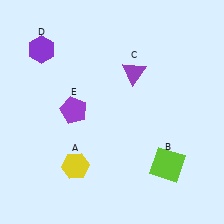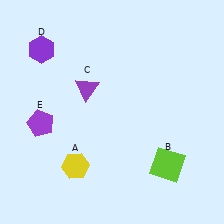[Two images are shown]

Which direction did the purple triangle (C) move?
The purple triangle (C) moved left.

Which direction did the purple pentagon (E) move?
The purple pentagon (E) moved left.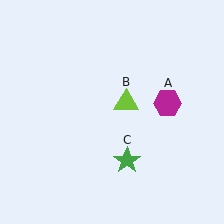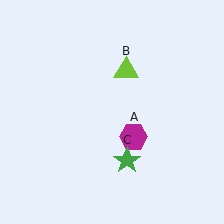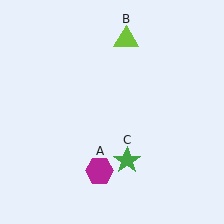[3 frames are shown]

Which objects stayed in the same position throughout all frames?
Green star (object C) remained stationary.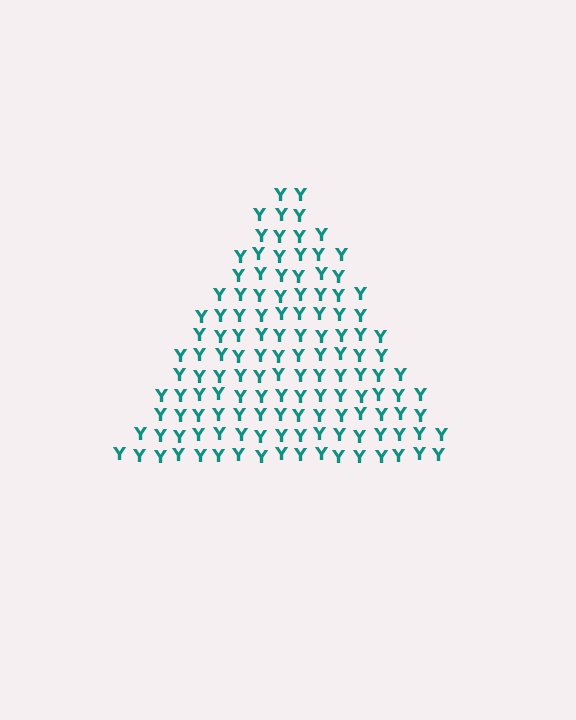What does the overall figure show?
The overall figure shows a triangle.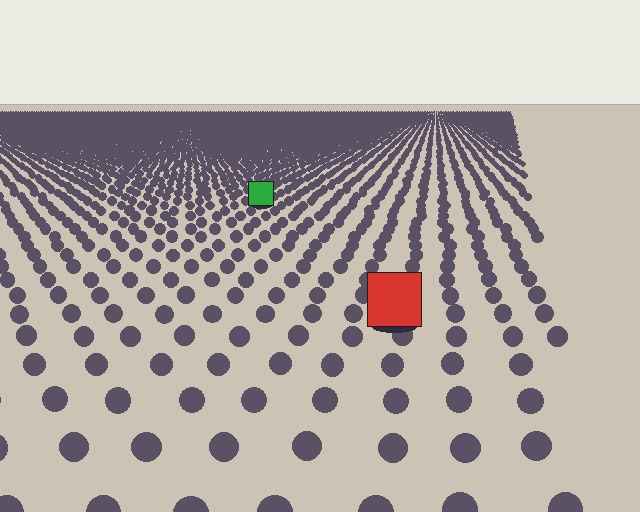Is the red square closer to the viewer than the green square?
Yes. The red square is closer — you can tell from the texture gradient: the ground texture is coarser near it.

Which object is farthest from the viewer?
The green square is farthest from the viewer. It appears smaller and the ground texture around it is denser.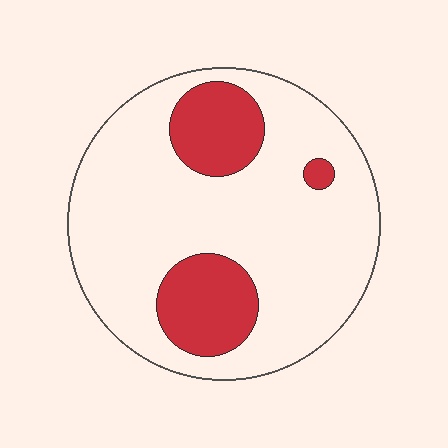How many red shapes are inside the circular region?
3.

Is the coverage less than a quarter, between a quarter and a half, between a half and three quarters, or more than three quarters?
Less than a quarter.